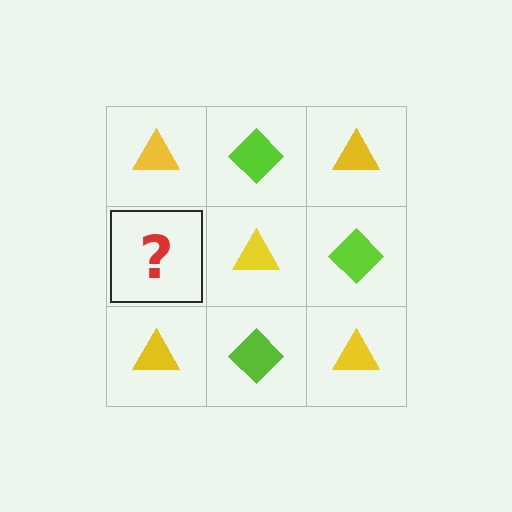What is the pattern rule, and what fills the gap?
The rule is that it alternates yellow triangle and lime diamond in a checkerboard pattern. The gap should be filled with a lime diamond.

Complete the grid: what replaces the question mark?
The question mark should be replaced with a lime diamond.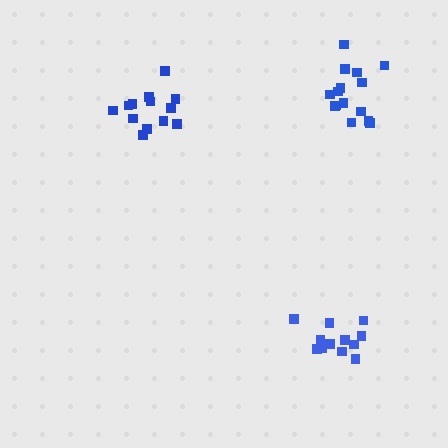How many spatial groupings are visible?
There are 3 spatial groupings.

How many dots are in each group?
Group 1: 12 dots, Group 2: 13 dots, Group 3: 15 dots (40 total).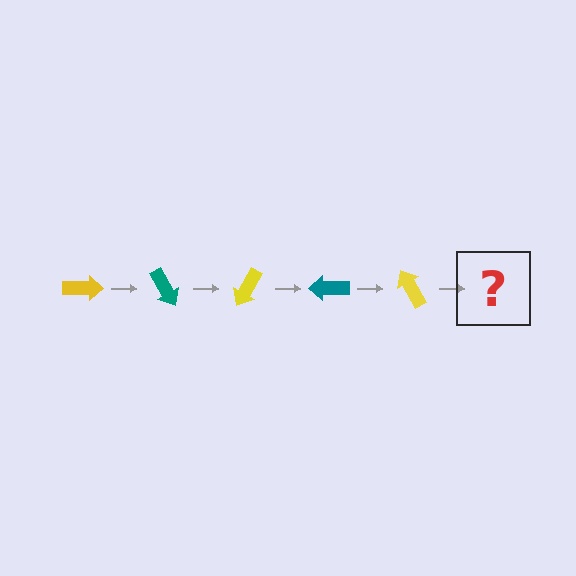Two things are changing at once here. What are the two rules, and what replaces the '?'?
The two rules are that it rotates 60 degrees each step and the color cycles through yellow and teal. The '?' should be a teal arrow, rotated 300 degrees from the start.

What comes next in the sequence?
The next element should be a teal arrow, rotated 300 degrees from the start.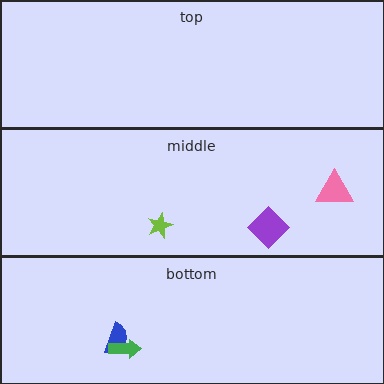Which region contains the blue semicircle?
The bottom region.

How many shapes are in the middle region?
3.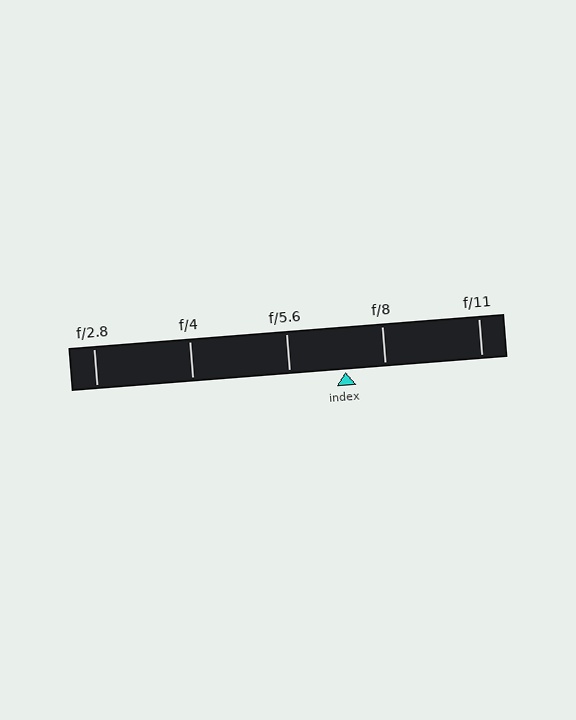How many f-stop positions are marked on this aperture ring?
There are 5 f-stop positions marked.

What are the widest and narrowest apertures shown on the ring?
The widest aperture shown is f/2.8 and the narrowest is f/11.